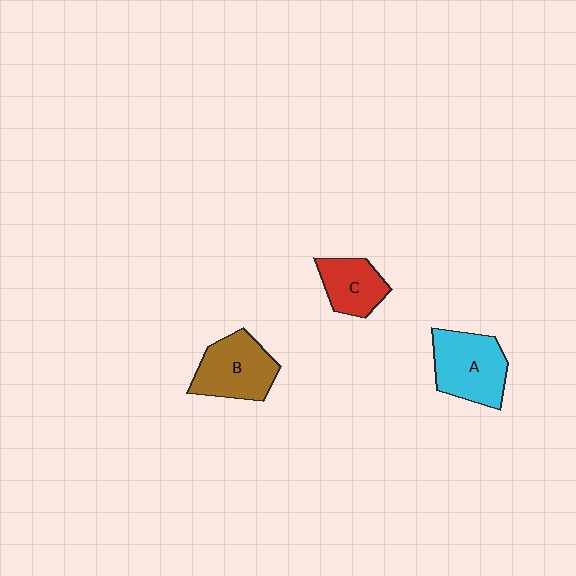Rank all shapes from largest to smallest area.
From largest to smallest: A (cyan), B (brown), C (red).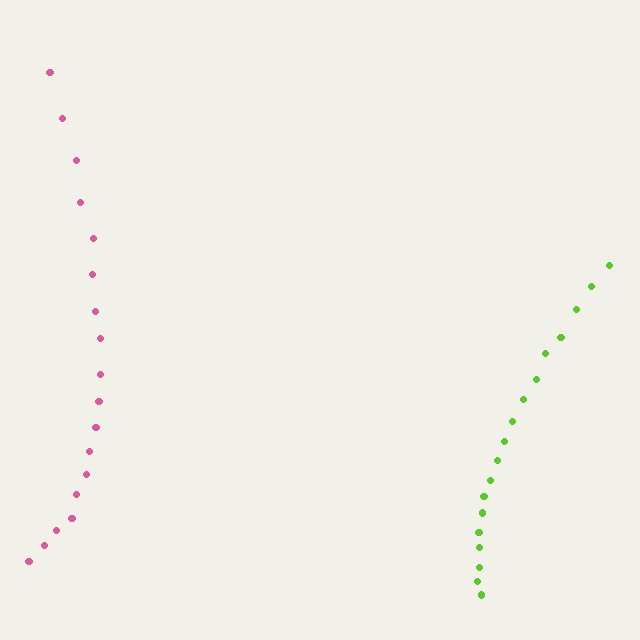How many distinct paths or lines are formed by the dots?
There are 2 distinct paths.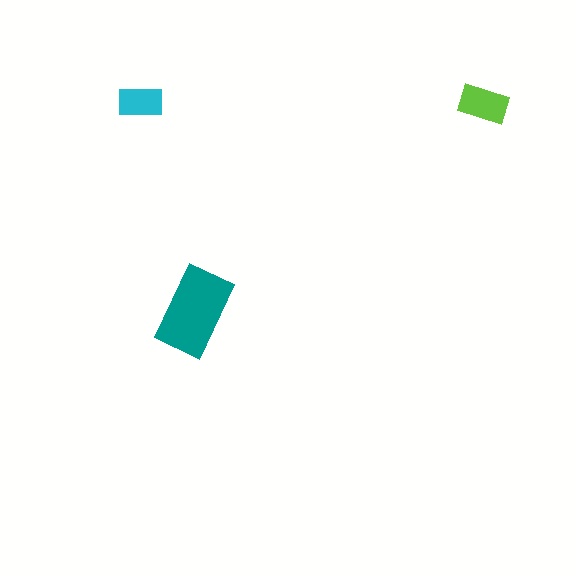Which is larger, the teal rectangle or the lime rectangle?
The teal one.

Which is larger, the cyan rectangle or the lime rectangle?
The lime one.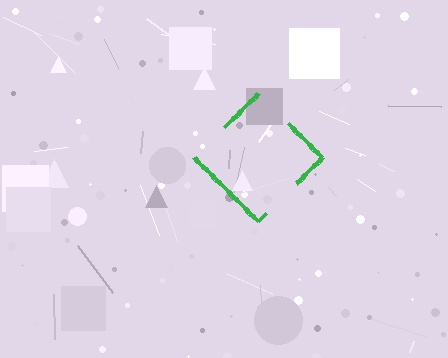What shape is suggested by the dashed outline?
The dashed outline suggests a diamond.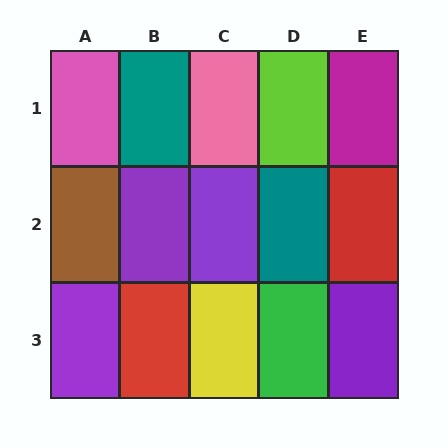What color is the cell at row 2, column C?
Purple.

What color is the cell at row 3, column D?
Green.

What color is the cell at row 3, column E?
Purple.